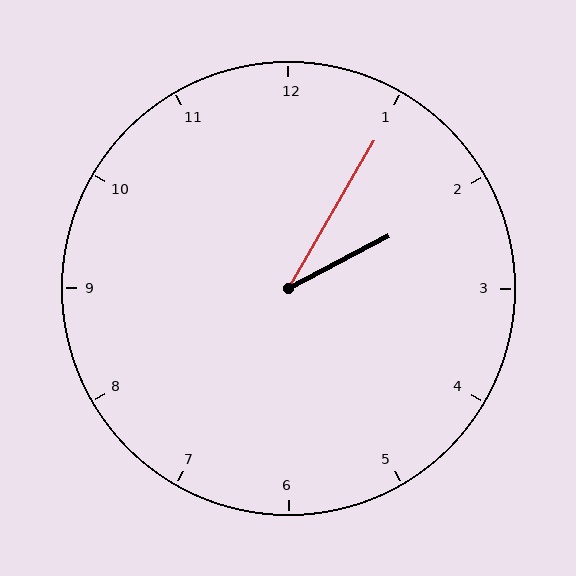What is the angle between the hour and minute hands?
Approximately 32 degrees.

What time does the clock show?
2:05.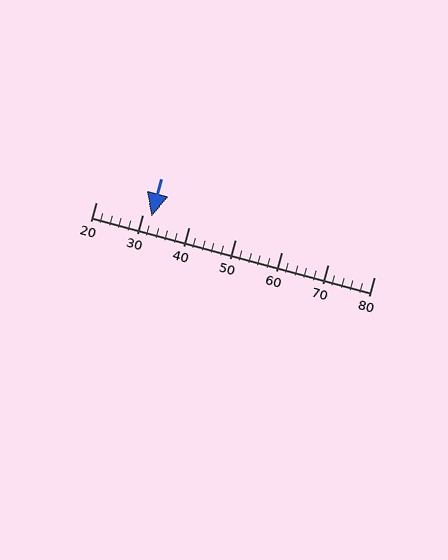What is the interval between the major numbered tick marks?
The major tick marks are spaced 10 units apart.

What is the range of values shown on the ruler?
The ruler shows values from 20 to 80.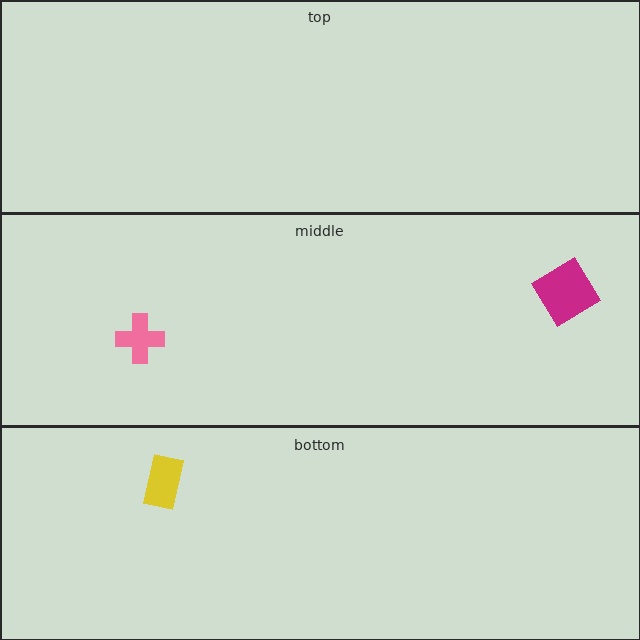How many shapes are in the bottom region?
1.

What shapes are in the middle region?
The magenta diamond, the pink cross.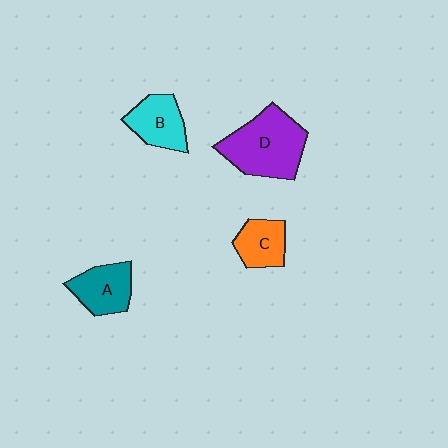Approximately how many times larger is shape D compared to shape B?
Approximately 1.7 times.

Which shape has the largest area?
Shape D (purple).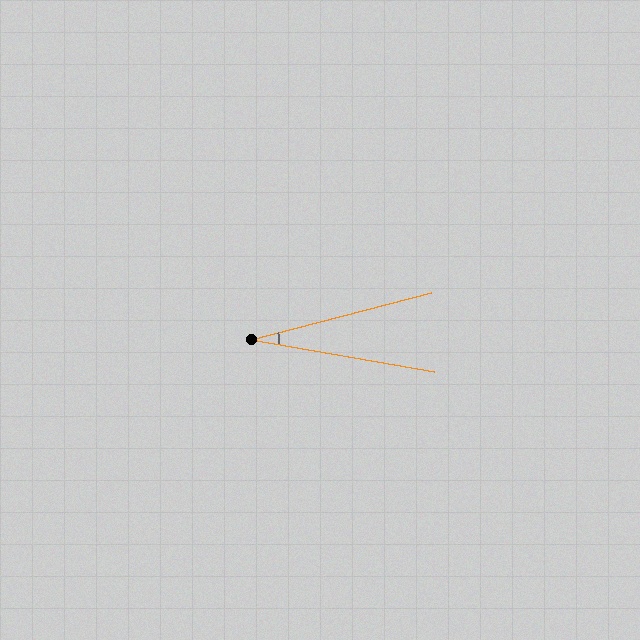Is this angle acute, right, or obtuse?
It is acute.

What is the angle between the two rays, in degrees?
Approximately 24 degrees.